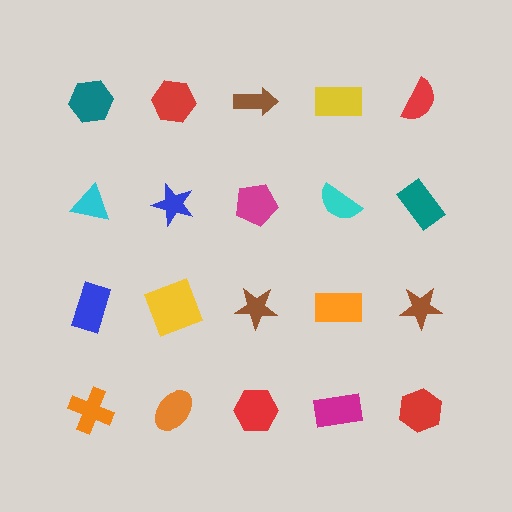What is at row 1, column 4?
A yellow rectangle.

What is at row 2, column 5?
A teal rectangle.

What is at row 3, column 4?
An orange rectangle.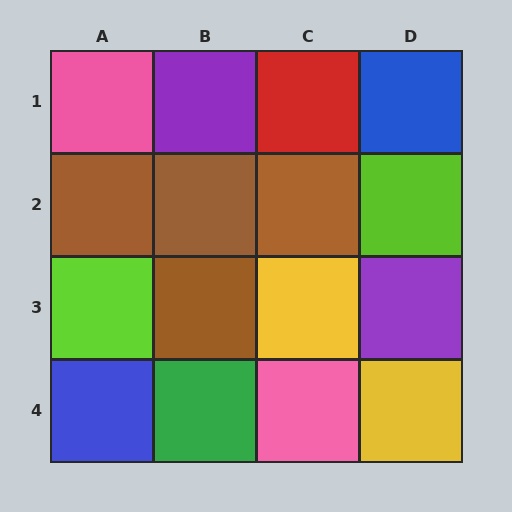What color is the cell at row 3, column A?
Lime.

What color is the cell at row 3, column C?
Yellow.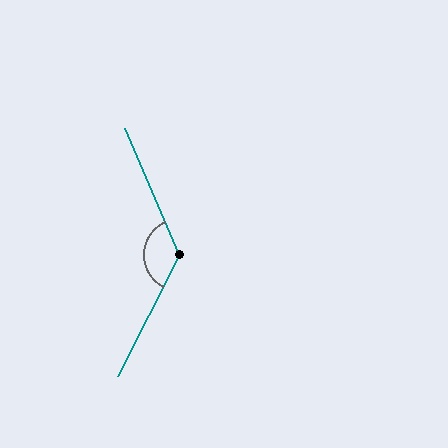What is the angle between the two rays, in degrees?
Approximately 129 degrees.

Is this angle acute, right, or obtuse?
It is obtuse.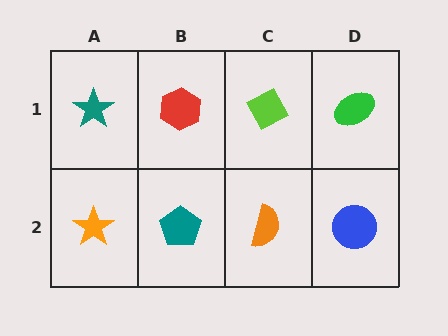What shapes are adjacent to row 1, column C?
An orange semicircle (row 2, column C), a red hexagon (row 1, column B), a green ellipse (row 1, column D).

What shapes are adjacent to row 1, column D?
A blue circle (row 2, column D), a lime diamond (row 1, column C).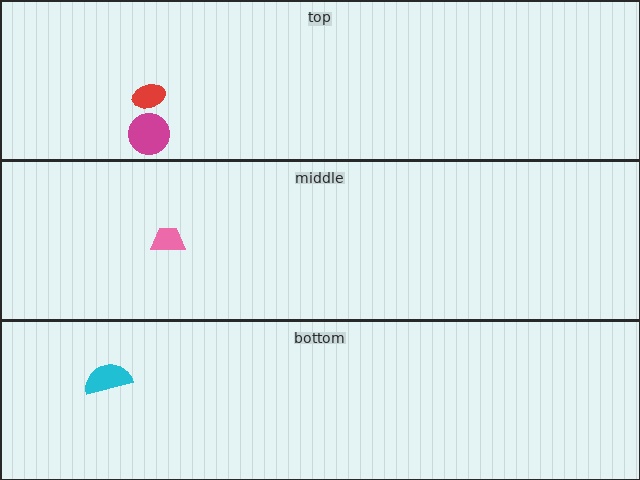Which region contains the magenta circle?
The top region.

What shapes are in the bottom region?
The cyan semicircle.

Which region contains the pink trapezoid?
The middle region.